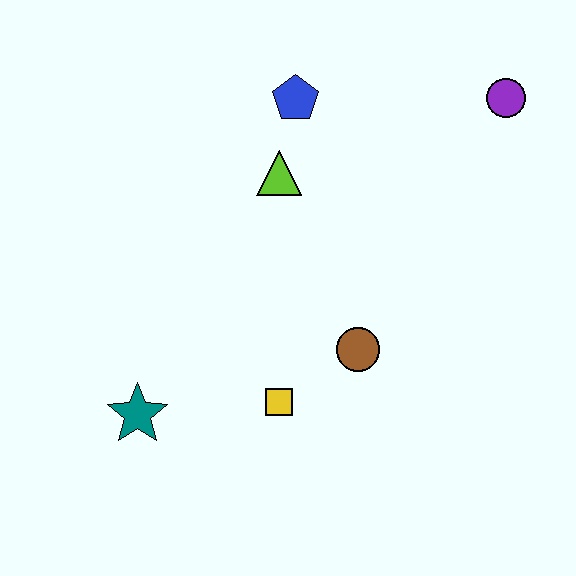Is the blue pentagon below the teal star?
No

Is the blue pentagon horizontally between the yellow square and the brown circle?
Yes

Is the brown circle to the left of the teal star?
No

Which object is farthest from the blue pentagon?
The teal star is farthest from the blue pentagon.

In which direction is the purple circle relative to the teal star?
The purple circle is to the right of the teal star.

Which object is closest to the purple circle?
The blue pentagon is closest to the purple circle.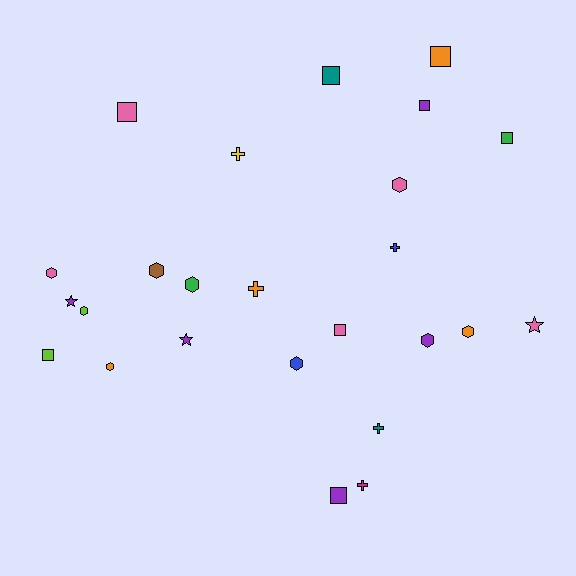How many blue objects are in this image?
There are 2 blue objects.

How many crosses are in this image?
There are 5 crosses.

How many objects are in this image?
There are 25 objects.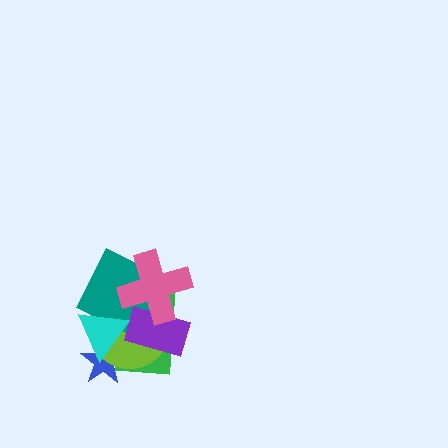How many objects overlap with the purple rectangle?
4 objects overlap with the purple rectangle.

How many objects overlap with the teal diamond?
5 objects overlap with the teal diamond.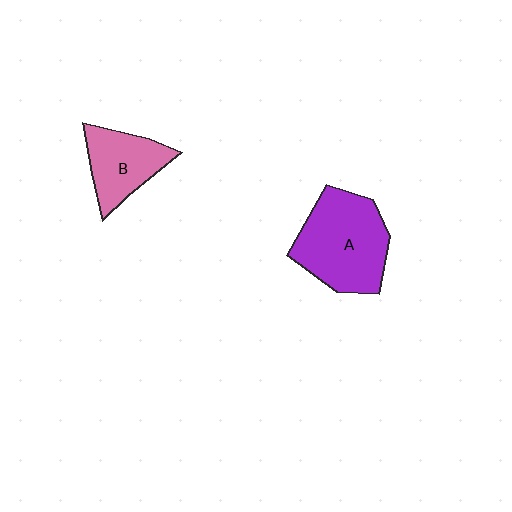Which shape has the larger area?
Shape A (purple).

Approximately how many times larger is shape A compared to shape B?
Approximately 1.6 times.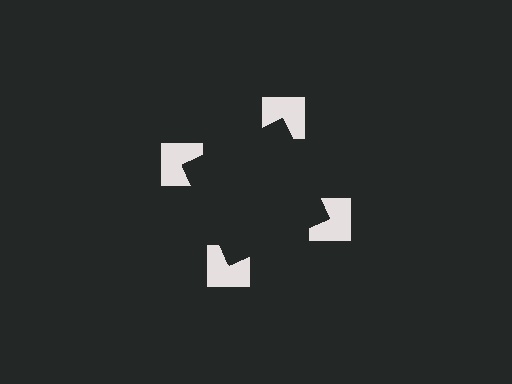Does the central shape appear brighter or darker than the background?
It typically appears slightly darker than the background, even though no actual brightness change is drawn.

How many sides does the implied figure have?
4 sides.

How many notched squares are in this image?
There are 4 — one at each vertex of the illusory square.